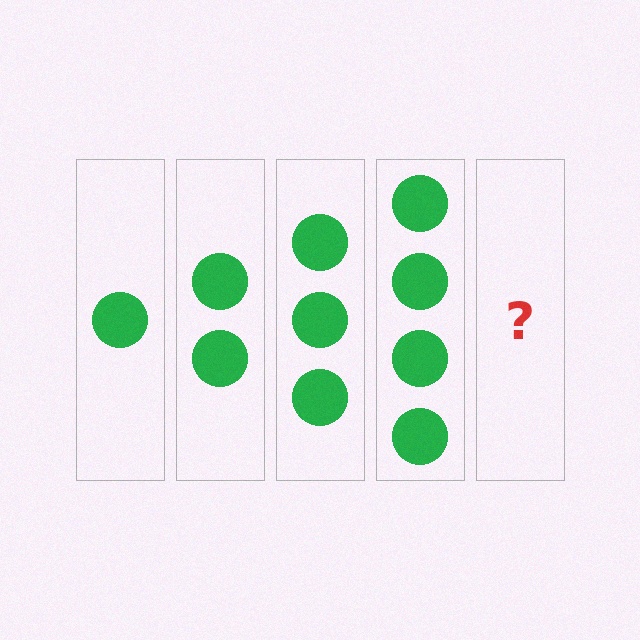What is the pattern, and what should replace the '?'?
The pattern is that each step adds one more circle. The '?' should be 5 circles.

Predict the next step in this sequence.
The next step is 5 circles.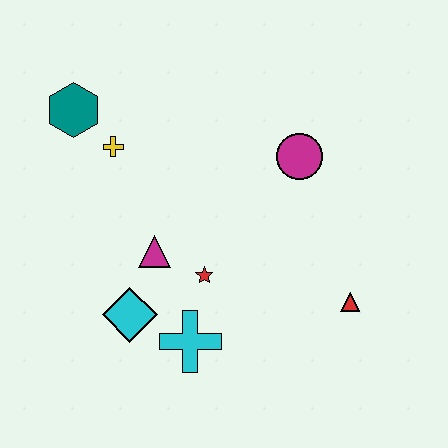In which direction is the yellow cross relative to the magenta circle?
The yellow cross is to the left of the magenta circle.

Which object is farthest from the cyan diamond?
The magenta circle is farthest from the cyan diamond.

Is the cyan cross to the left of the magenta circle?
Yes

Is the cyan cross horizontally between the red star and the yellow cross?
Yes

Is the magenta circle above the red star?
Yes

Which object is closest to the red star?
The magenta triangle is closest to the red star.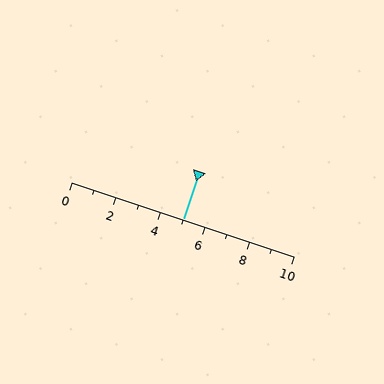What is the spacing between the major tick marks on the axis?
The major ticks are spaced 2 apart.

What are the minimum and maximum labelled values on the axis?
The axis runs from 0 to 10.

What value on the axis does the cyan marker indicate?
The marker indicates approximately 5.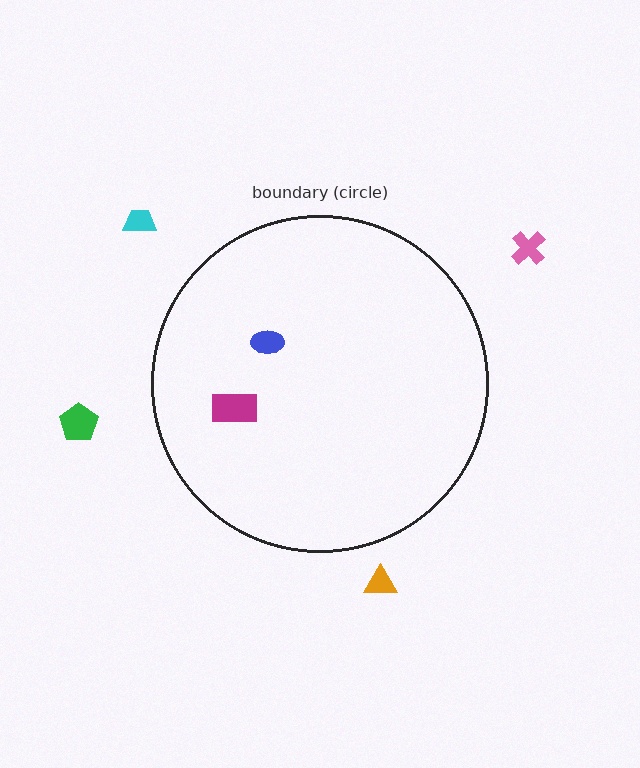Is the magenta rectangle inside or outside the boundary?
Inside.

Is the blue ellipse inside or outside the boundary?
Inside.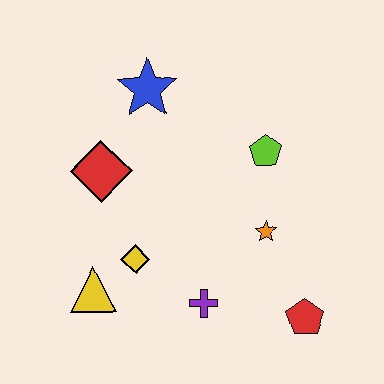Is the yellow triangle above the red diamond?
No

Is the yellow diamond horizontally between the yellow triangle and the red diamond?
No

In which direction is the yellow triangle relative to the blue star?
The yellow triangle is below the blue star.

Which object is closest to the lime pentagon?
The orange star is closest to the lime pentagon.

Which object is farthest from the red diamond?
The red pentagon is farthest from the red diamond.